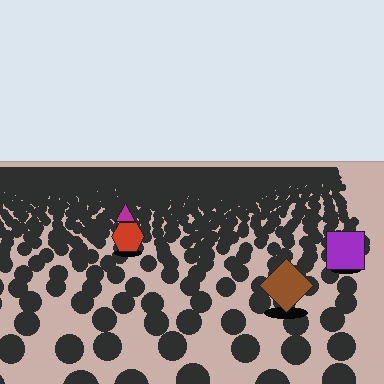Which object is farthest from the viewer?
The magenta triangle is farthest from the viewer. It appears smaller and the ground texture around it is denser.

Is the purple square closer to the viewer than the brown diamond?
No. The brown diamond is closer — you can tell from the texture gradient: the ground texture is coarser near it.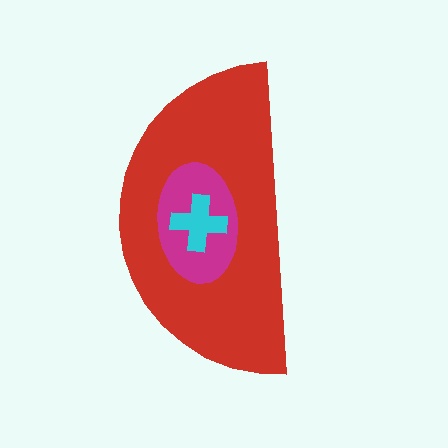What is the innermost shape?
The cyan cross.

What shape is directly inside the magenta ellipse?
The cyan cross.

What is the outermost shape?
The red semicircle.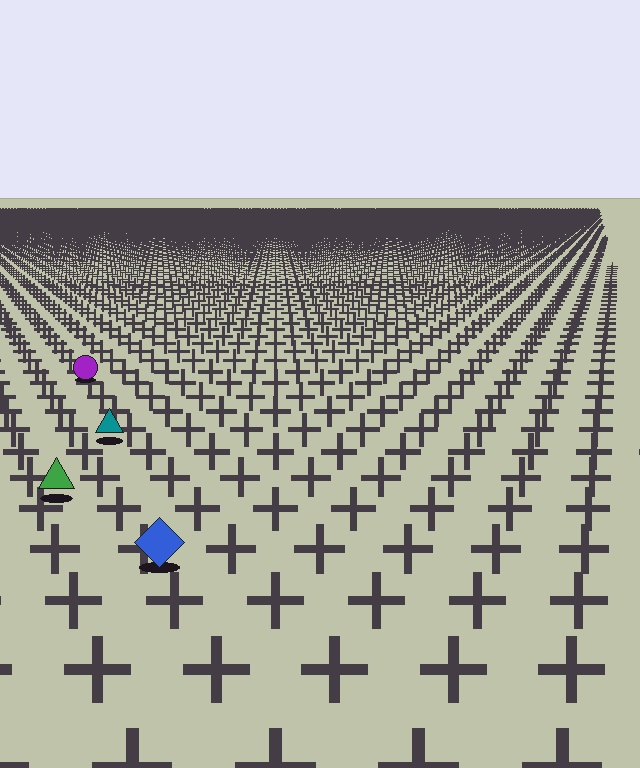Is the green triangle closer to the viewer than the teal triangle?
Yes. The green triangle is closer — you can tell from the texture gradient: the ground texture is coarser near it.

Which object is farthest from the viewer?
The purple circle is farthest from the viewer. It appears smaller and the ground texture around it is denser.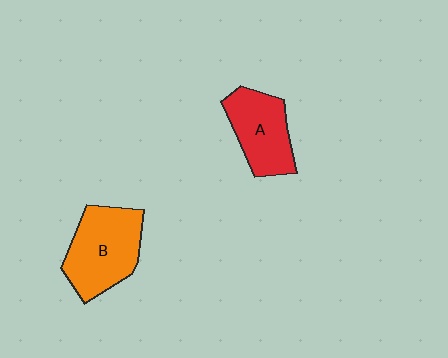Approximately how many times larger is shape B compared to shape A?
Approximately 1.3 times.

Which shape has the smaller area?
Shape A (red).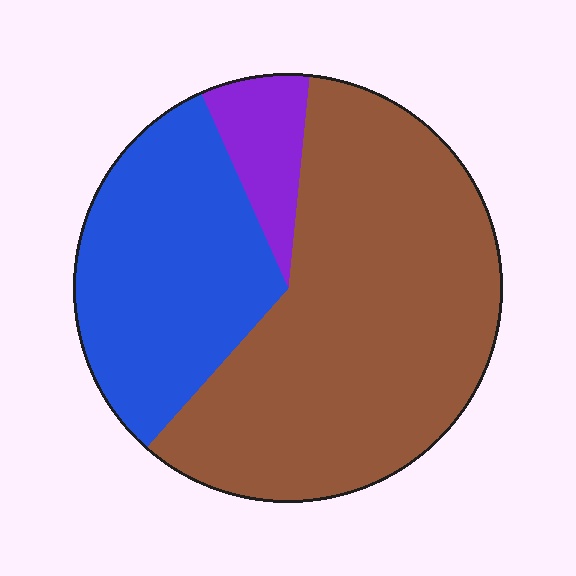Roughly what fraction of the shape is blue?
Blue covers roughly 30% of the shape.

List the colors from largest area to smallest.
From largest to smallest: brown, blue, purple.